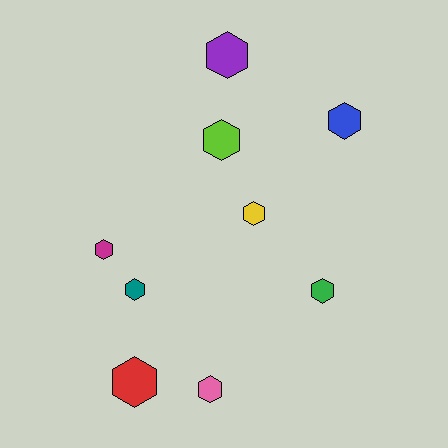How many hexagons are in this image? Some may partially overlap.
There are 9 hexagons.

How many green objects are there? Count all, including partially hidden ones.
There is 1 green object.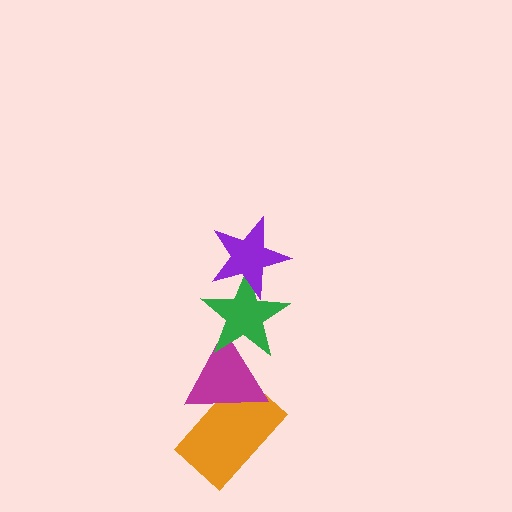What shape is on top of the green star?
The purple star is on top of the green star.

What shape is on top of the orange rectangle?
The magenta triangle is on top of the orange rectangle.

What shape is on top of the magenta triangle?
The green star is on top of the magenta triangle.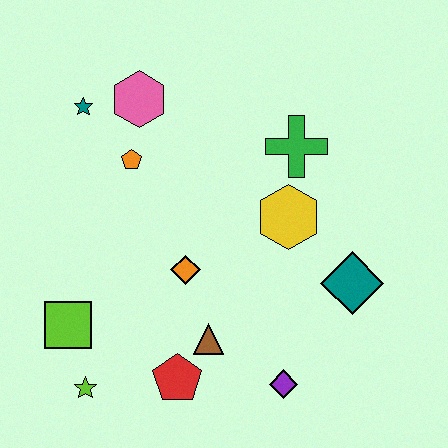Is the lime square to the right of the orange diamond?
No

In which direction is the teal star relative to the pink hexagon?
The teal star is to the left of the pink hexagon.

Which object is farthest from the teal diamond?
The teal star is farthest from the teal diamond.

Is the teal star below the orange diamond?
No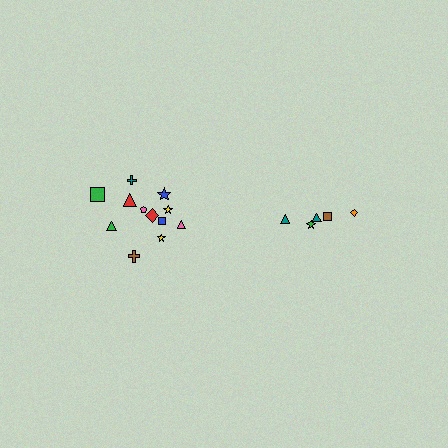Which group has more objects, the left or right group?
The left group.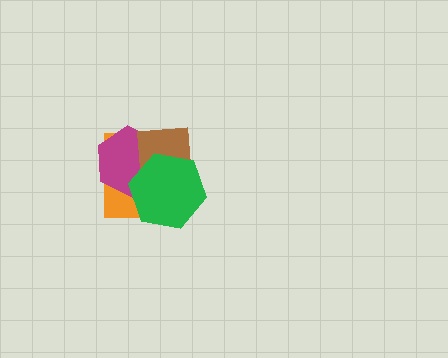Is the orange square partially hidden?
Yes, it is partially covered by another shape.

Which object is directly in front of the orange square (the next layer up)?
The magenta hexagon is directly in front of the orange square.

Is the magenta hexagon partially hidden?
Yes, it is partially covered by another shape.